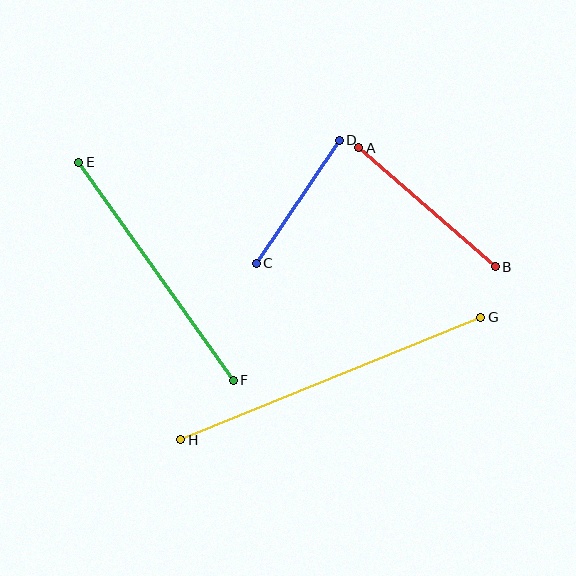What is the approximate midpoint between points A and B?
The midpoint is at approximately (427, 207) pixels.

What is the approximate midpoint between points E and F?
The midpoint is at approximately (156, 271) pixels.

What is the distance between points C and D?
The distance is approximately 148 pixels.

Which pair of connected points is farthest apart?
Points G and H are farthest apart.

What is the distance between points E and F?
The distance is approximately 267 pixels.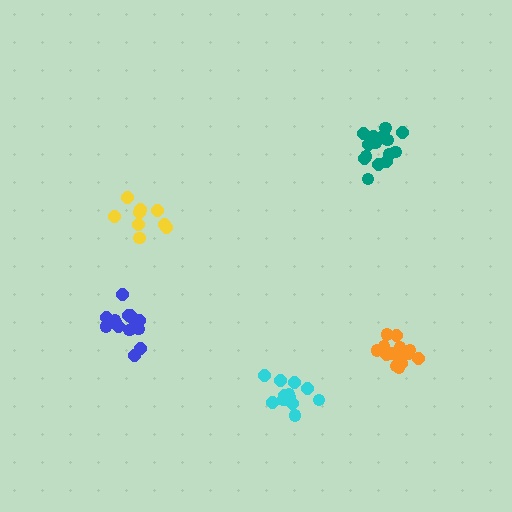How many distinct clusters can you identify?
There are 5 distinct clusters.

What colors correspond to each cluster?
The clusters are colored: cyan, orange, teal, yellow, blue.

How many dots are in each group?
Group 1: 13 dots, Group 2: 15 dots, Group 3: 15 dots, Group 4: 9 dots, Group 5: 14 dots (66 total).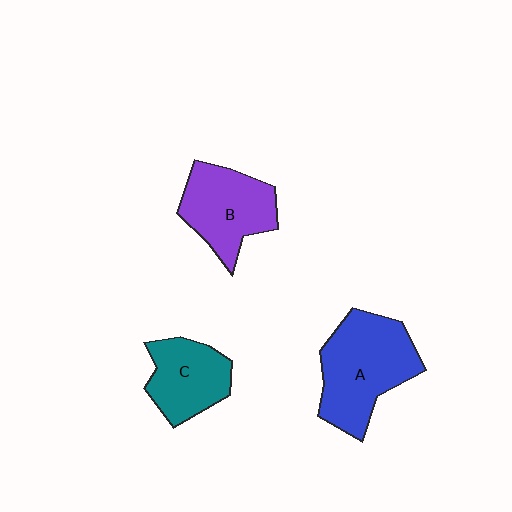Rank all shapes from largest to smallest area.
From largest to smallest: A (blue), B (purple), C (teal).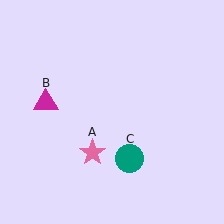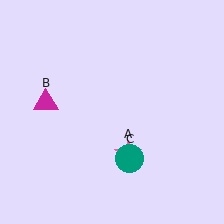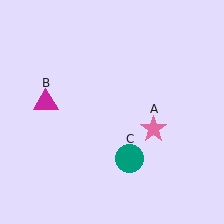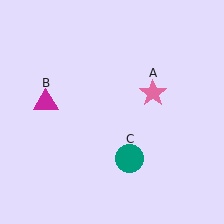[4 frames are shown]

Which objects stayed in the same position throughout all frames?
Magenta triangle (object B) and teal circle (object C) remained stationary.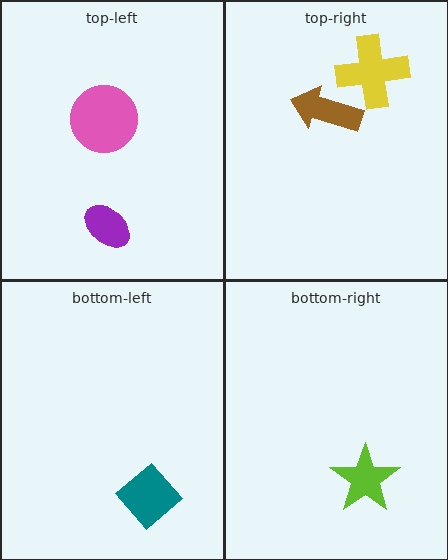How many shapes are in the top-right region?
2.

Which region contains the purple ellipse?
The top-left region.